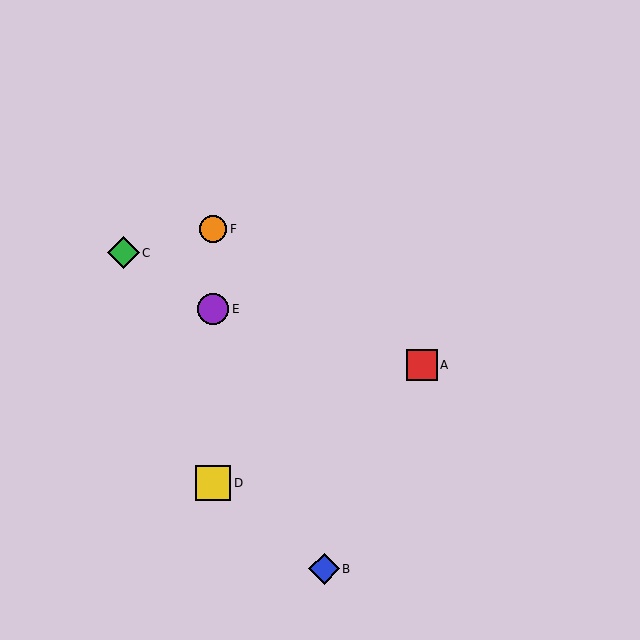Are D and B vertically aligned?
No, D is at x≈213 and B is at x≈324.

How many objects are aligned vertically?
3 objects (D, E, F) are aligned vertically.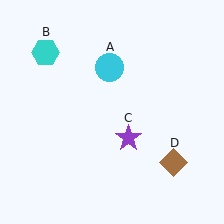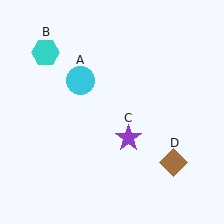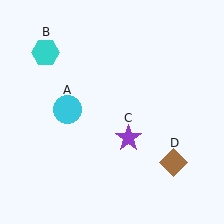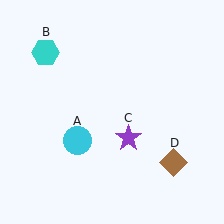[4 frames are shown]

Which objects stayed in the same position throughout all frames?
Cyan hexagon (object B) and purple star (object C) and brown diamond (object D) remained stationary.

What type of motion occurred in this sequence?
The cyan circle (object A) rotated counterclockwise around the center of the scene.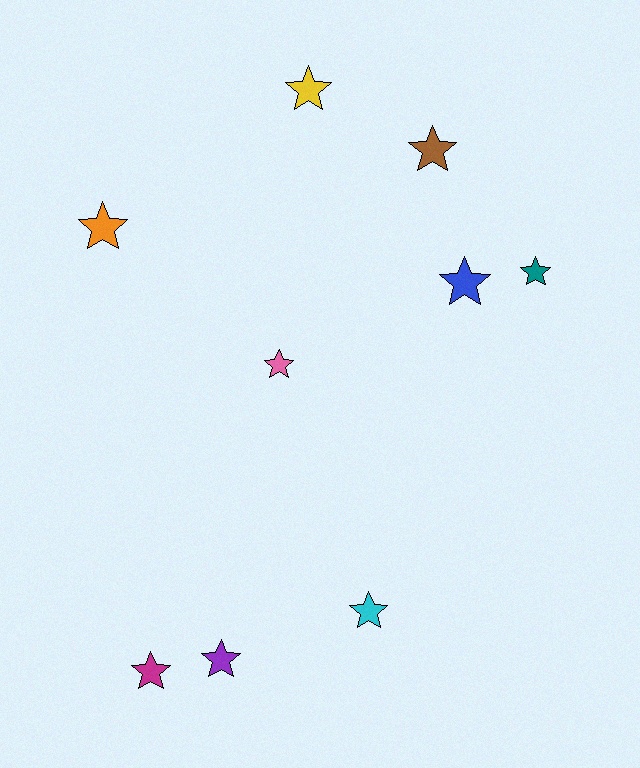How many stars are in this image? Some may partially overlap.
There are 9 stars.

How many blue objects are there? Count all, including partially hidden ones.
There is 1 blue object.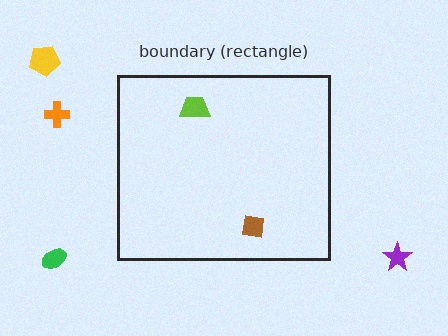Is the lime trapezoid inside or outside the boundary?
Inside.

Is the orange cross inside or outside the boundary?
Outside.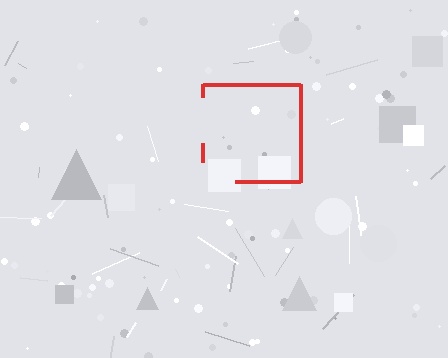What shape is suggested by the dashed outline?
The dashed outline suggests a square.